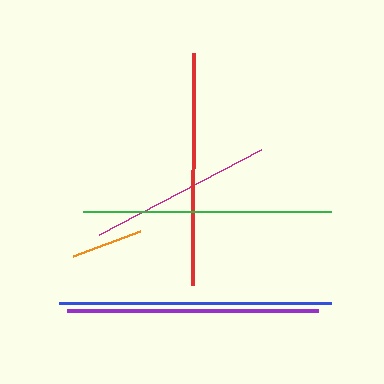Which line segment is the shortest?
The orange line is the shortest at approximately 71 pixels.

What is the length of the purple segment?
The purple segment is approximately 251 pixels long.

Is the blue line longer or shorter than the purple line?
The blue line is longer than the purple line.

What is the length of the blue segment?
The blue segment is approximately 273 pixels long.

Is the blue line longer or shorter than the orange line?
The blue line is longer than the orange line.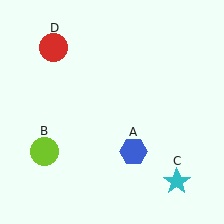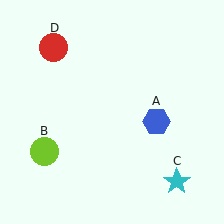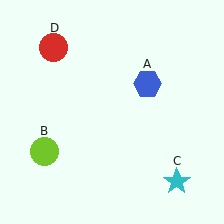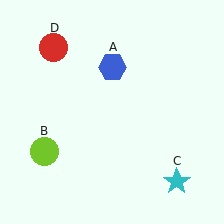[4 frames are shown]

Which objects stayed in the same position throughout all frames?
Lime circle (object B) and cyan star (object C) and red circle (object D) remained stationary.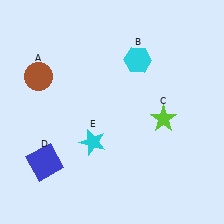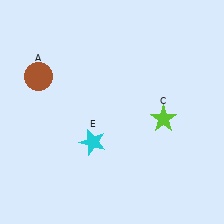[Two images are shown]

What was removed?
The cyan hexagon (B), the blue square (D) were removed in Image 2.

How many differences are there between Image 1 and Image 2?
There are 2 differences between the two images.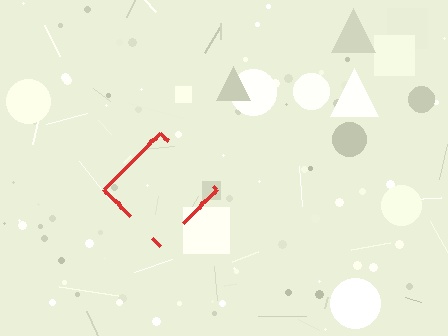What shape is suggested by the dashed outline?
The dashed outline suggests a diamond.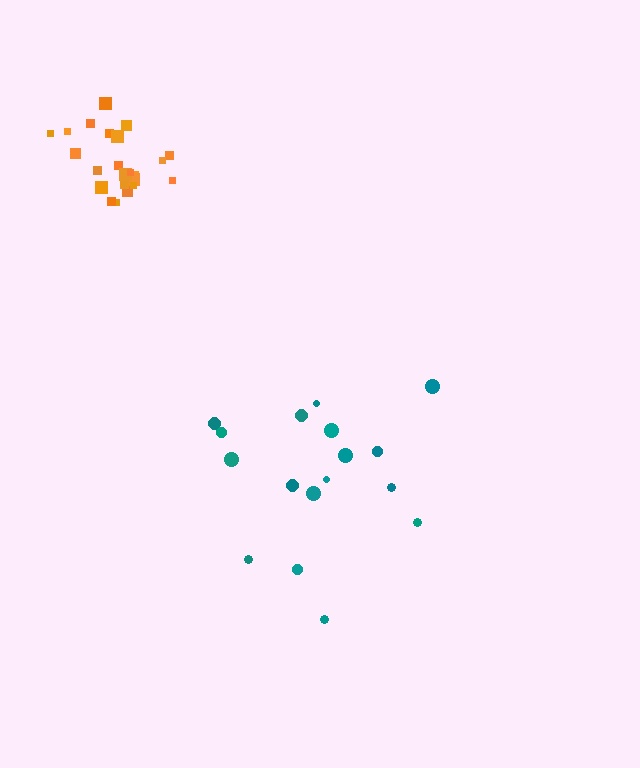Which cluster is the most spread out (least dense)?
Teal.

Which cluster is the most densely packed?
Orange.